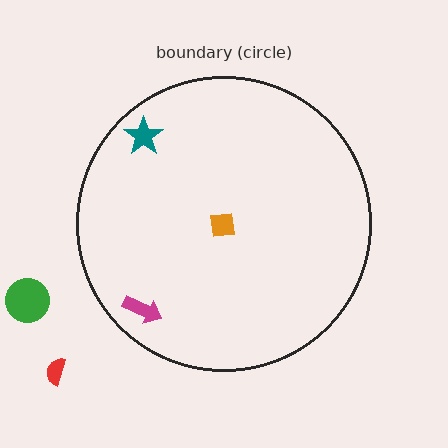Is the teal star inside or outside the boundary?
Inside.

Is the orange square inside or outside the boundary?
Inside.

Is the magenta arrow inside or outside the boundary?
Inside.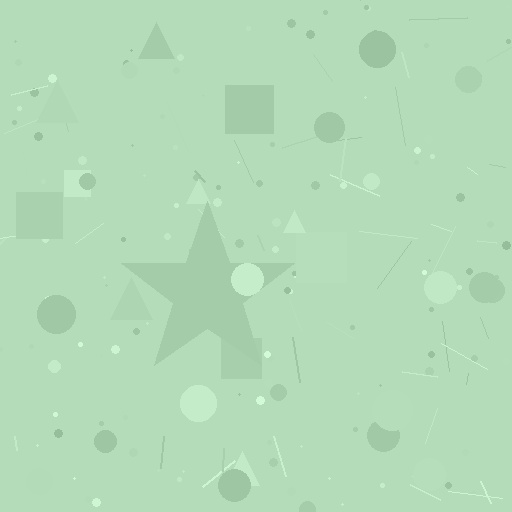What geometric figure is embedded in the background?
A star is embedded in the background.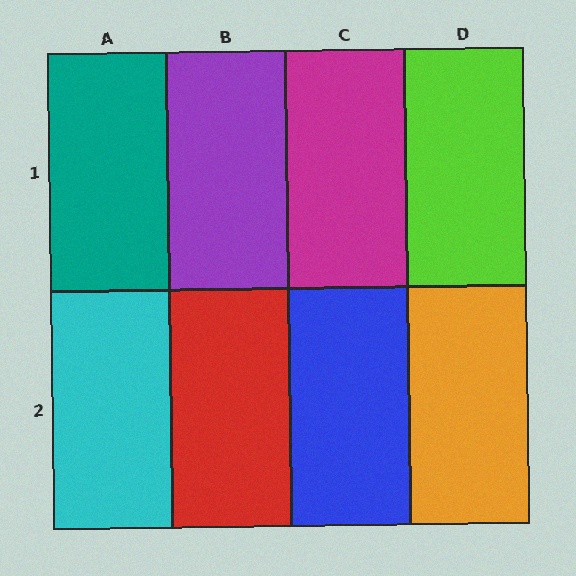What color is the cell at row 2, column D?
Orange.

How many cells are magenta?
1 cell is magenta.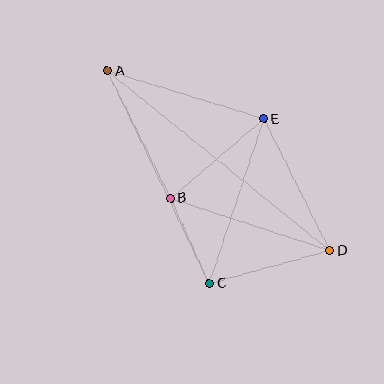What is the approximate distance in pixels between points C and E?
The distance between C and E is approximately 173 pixels.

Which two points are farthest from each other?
Points A and D are farthest from each other.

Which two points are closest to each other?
Points B and C are closest to each other.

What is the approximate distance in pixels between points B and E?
The distance between B and E is approximately 122 pixels.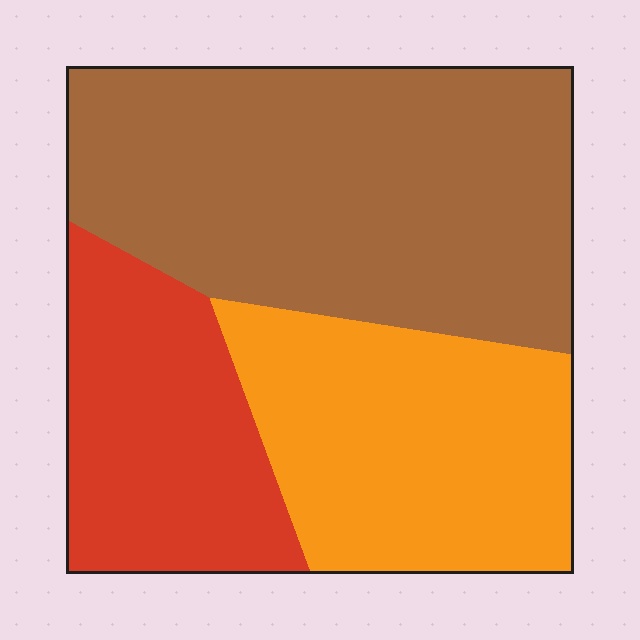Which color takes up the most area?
Brown, at roughly 45%.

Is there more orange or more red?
Orange.